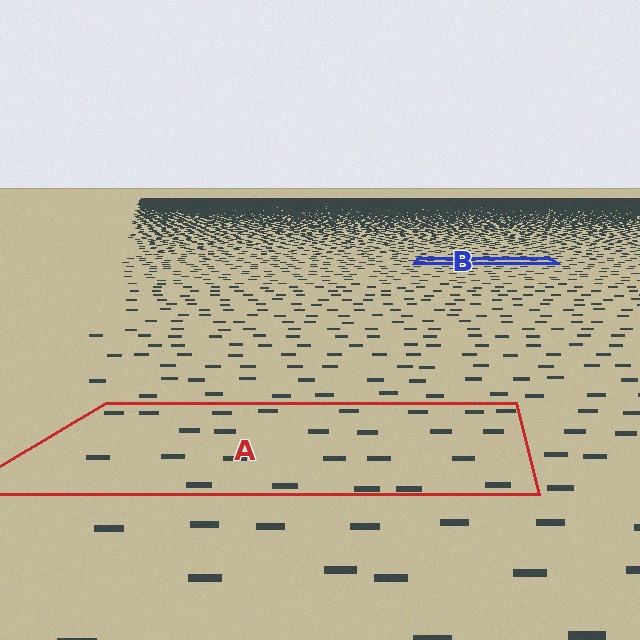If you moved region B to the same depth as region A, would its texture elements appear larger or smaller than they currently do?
They would appear larger. At a closer depth, the same texture elements are projected at a bigger on-screen size.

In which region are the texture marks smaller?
The texture marks are smaller in region B, because it is farther away.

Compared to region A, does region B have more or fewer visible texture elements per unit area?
Region B has more texture elements per unit area — they are packed more densely because it is farther away.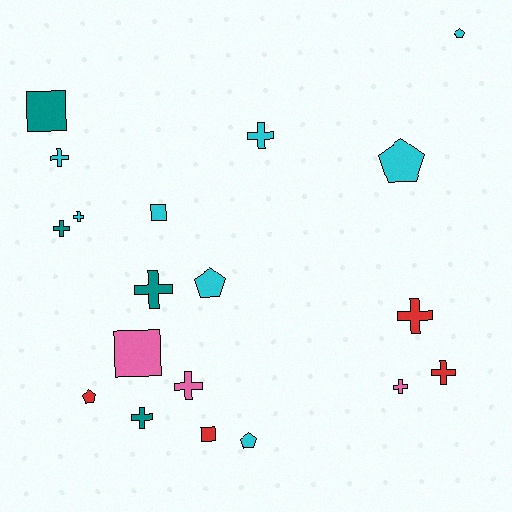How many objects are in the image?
There are 19 objects.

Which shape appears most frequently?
Cross, with 10 objects.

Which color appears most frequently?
Cyan, with 8 objects.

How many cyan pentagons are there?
There are 4 cyan pentagons.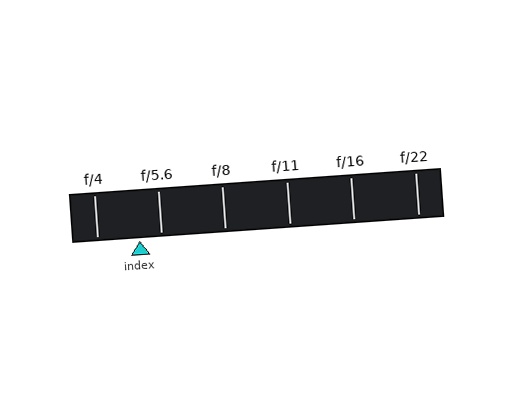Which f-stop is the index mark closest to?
The index mark is closest to f/5.6.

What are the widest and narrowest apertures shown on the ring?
The widest aperture shown is f/4 and the narrowest is f/22.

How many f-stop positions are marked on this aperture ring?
There are 6 f-stop positions marked.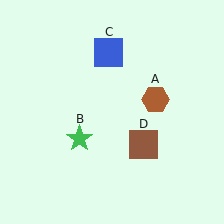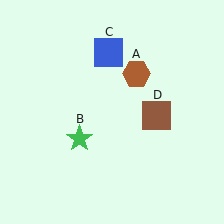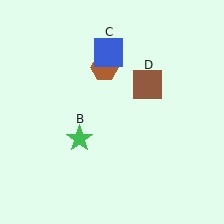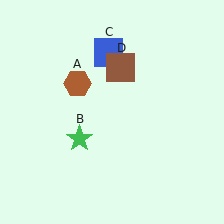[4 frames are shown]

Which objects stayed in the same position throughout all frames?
Green star (object B) and blue square (object C) remained stationary.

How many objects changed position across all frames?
2 objects changed position: brown hexagon (object A), brown square (object D).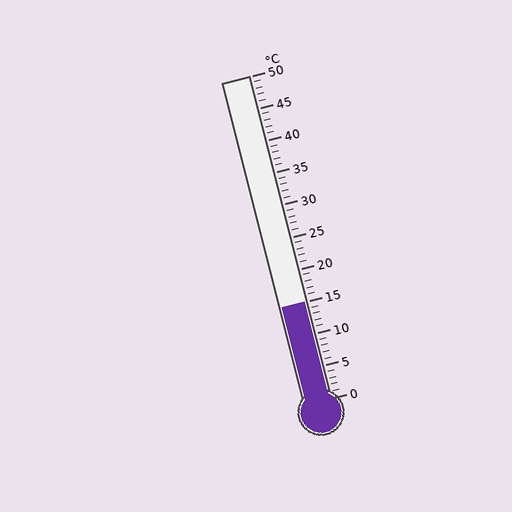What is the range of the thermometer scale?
The thermometer scale ranges from 0°C to 50°C.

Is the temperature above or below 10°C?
The temperature is above 10°C.